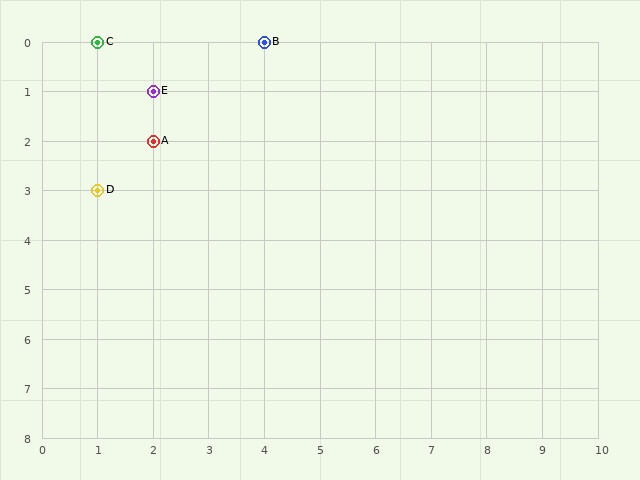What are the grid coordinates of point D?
Point D is at grid coordinates (1, 3).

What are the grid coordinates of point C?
Point C is at grid coordinates (1, 0).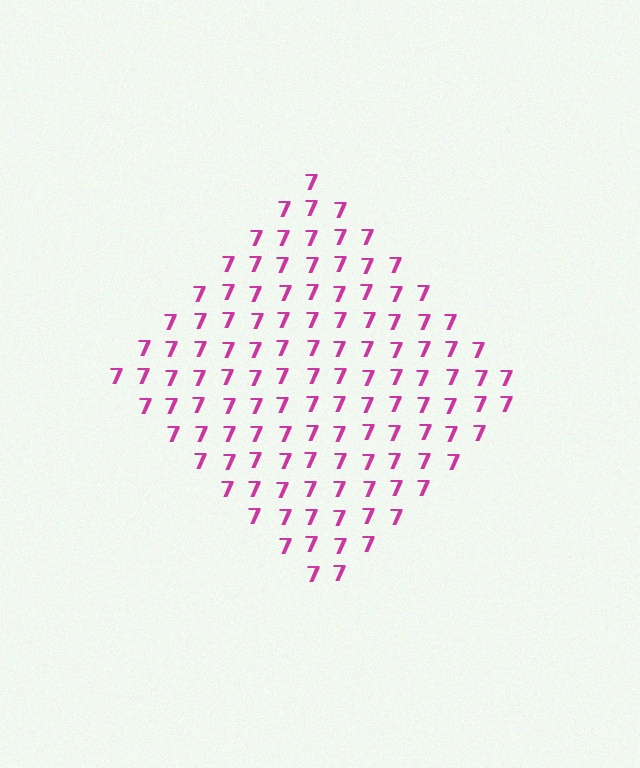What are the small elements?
The small elements are digit 7's.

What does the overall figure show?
The overall figure shows a diamond.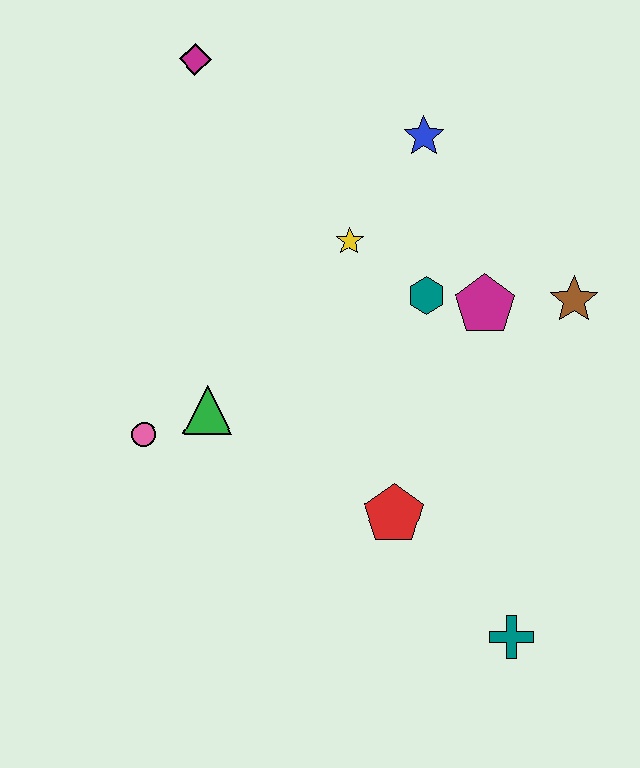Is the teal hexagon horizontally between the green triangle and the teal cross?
Yes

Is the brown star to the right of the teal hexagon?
Yes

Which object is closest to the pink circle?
The green triangle is closest to the pink circle.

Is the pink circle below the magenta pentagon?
Yes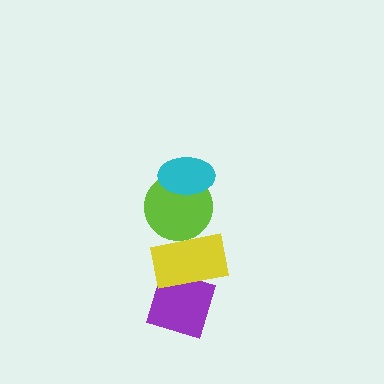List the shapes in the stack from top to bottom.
From top to bottom: the cyan ellipse, the lime circle, the yellow rectangle, the purple diamond.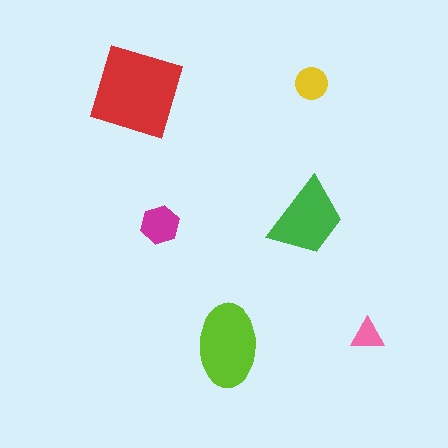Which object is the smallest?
The pink triangle.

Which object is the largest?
The red diamond.